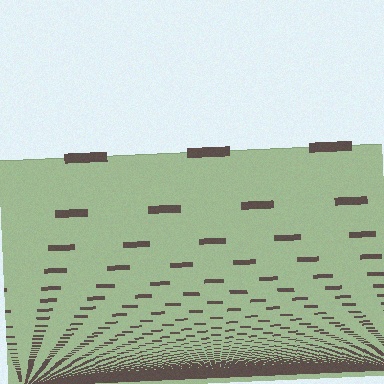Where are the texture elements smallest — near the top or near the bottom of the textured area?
Near the bottom.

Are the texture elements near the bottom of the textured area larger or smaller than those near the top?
Smaller. The gradient is inverted — elements near the bottom are smaller and denser.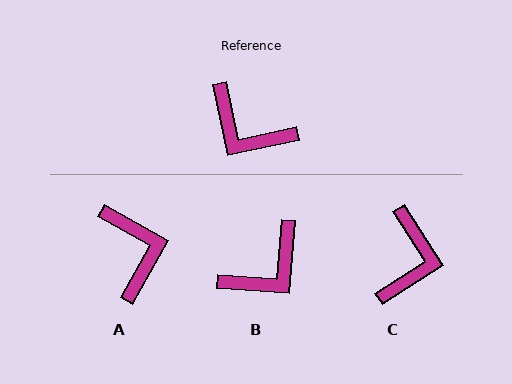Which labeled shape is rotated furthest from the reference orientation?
A, about 139 degrees away.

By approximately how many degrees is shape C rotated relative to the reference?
Approximately 110 degrees counter-clockwise.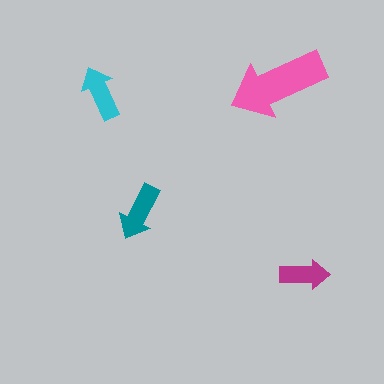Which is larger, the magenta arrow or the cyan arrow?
The cyan one.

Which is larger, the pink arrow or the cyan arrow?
The pink one.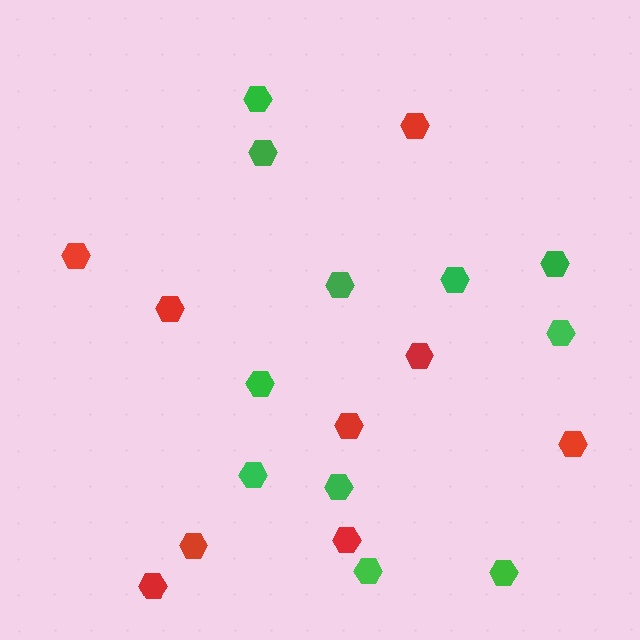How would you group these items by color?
There are 2 groups: one group of green hexagons (11) and one group of red hexagons (9).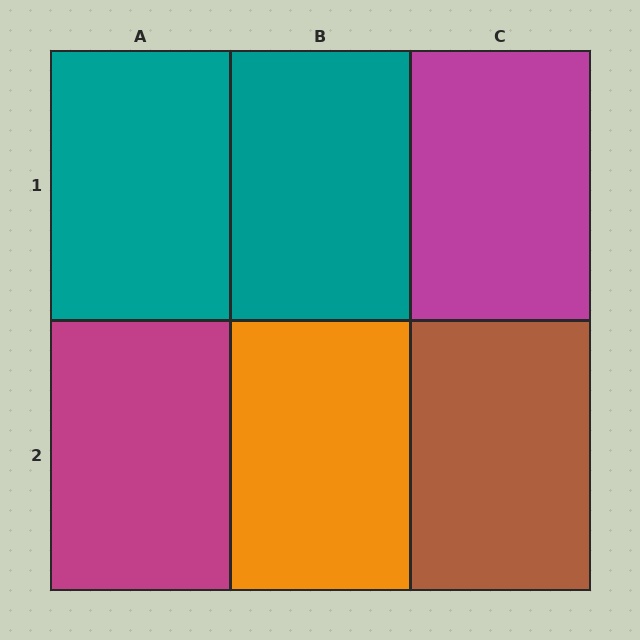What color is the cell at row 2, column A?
Magenta.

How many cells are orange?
1 cell is orange.